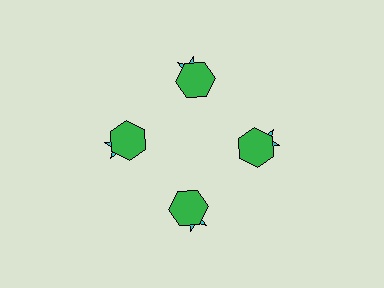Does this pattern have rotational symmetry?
Yes, this pattern has 4-fold rotational symmetry. It looks the same after rotating 90 degrees around the center.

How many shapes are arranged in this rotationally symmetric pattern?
There are 8 shapes, arranged in 4 groups of 2.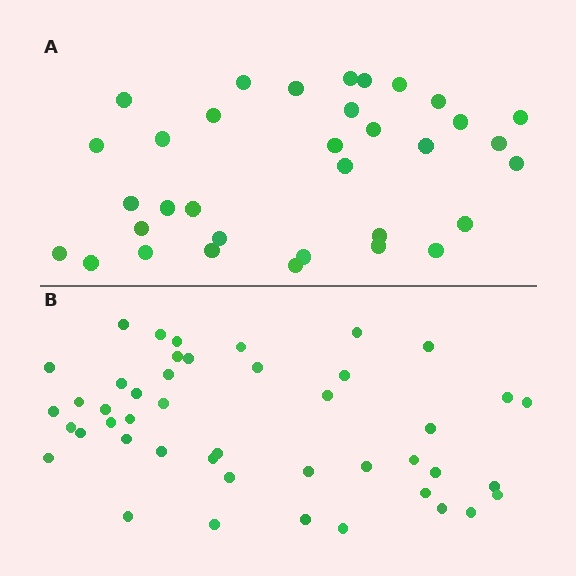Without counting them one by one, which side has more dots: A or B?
Region B (the bottom region) has more dots.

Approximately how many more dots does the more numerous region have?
Region B has roughly 12 or so more dots than region A.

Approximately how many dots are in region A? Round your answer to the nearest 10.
About 30 dots. (The exact count is 34, which rounds to 30.)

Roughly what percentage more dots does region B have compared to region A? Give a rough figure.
About 30% more.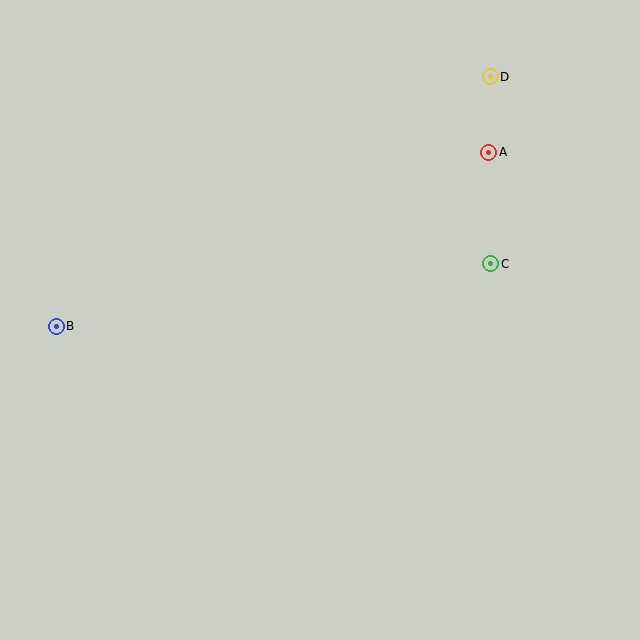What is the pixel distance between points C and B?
The distance between C and B is 439 pixels.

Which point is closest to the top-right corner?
Point D is closest to the top-right corner.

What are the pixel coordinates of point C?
Point C is at (490, 264).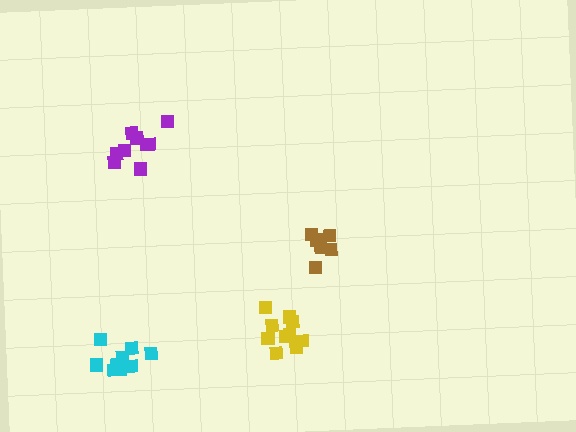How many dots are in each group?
Group 1: 10 dots, Group 2: 9 dots, Group 3: 6 dots, Group 4: 9 dots (34 total).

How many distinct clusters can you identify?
There are 4 distinct clusters.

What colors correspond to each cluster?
The clusters are colored: yellow, purple, brown, cyan.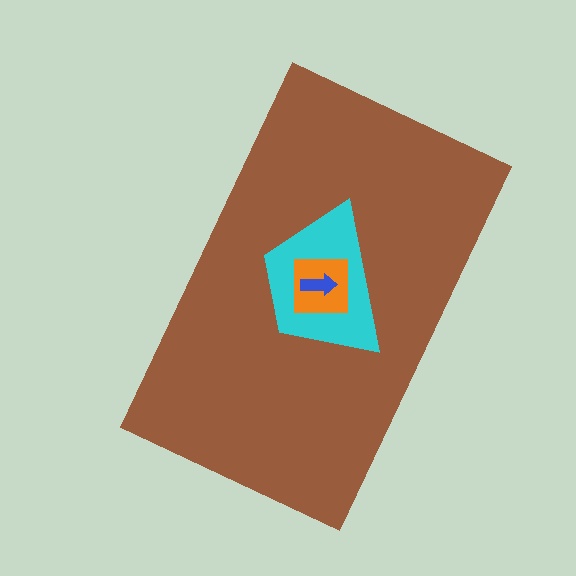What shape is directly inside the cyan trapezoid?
The orange square.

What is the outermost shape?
The brown rectangle.